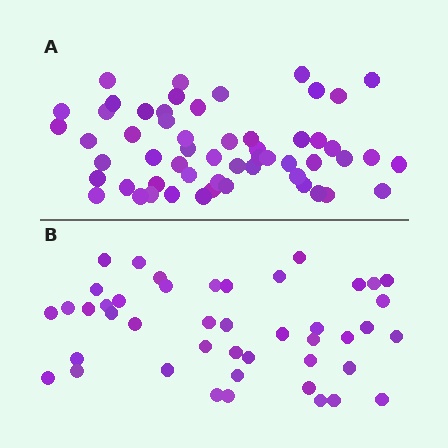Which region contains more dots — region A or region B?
Region A (the top region) has more dots.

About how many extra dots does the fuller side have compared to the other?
Region A has roughly 12 or so more dots than region B.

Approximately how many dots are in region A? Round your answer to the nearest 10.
About 60 dots. (The exact count is 56, which rounds to 60.)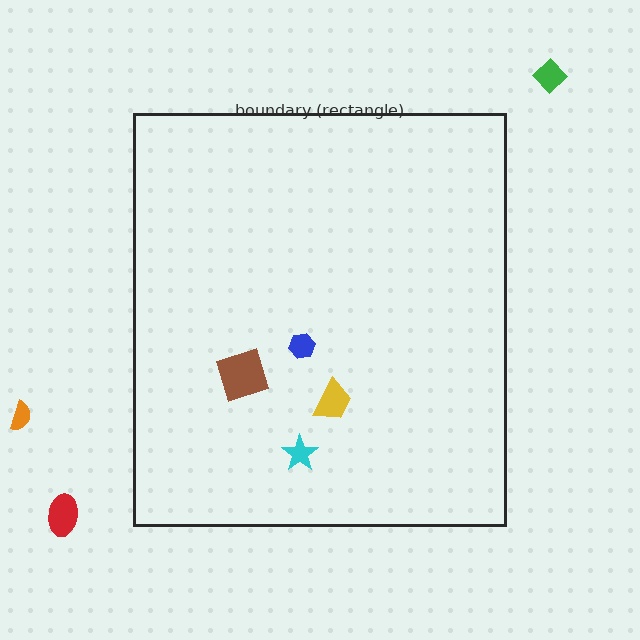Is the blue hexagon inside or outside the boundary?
Inside.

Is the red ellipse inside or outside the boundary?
Outside.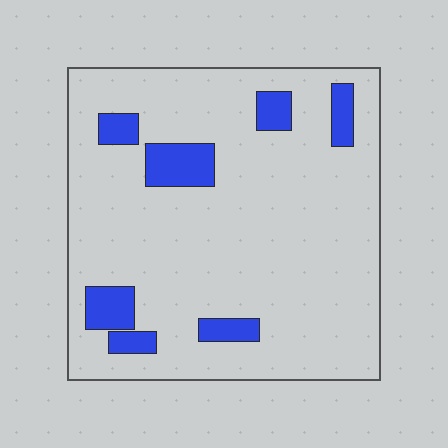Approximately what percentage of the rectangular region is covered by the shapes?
Approximately 10%.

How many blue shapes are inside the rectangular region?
7.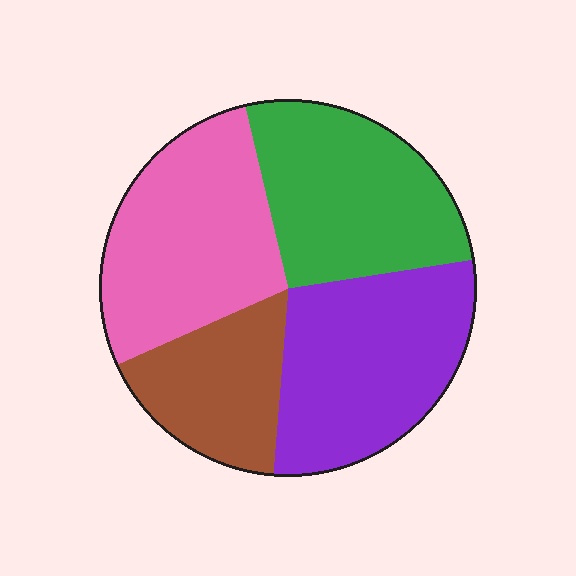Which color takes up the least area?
Brown, at roughly 15%.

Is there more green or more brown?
Green.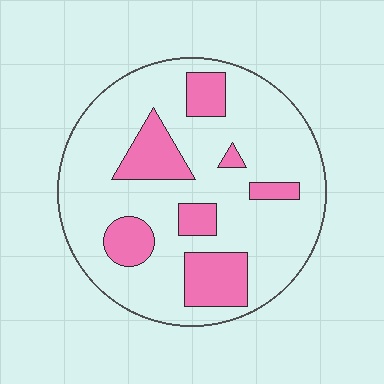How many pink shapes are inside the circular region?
7.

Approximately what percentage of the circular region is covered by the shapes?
Approximately 25%.